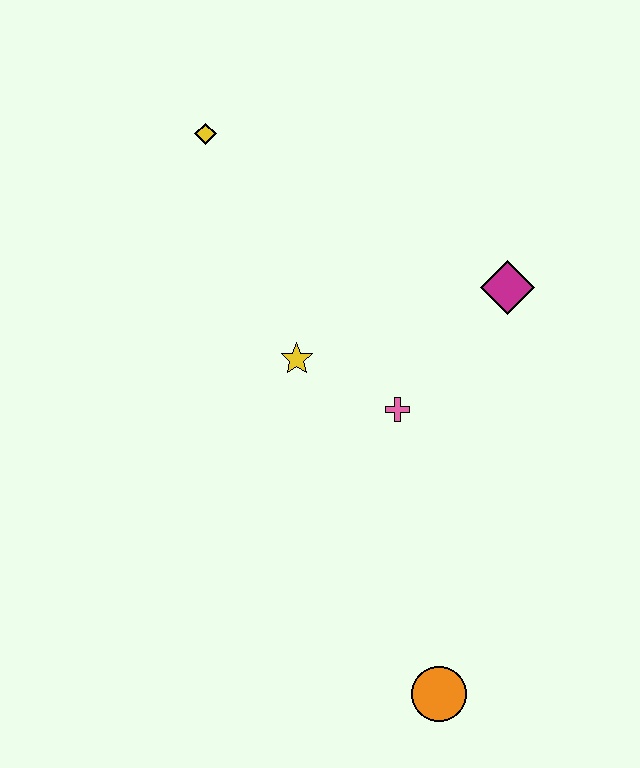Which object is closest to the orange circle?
The pink cross is closest to the orange circle.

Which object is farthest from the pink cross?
The yellow diamond is farthest from the pink cross.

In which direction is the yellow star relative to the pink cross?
The yellow star is to the left of the pink cross.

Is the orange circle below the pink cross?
Yes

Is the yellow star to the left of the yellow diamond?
No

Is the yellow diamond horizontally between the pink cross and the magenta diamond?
No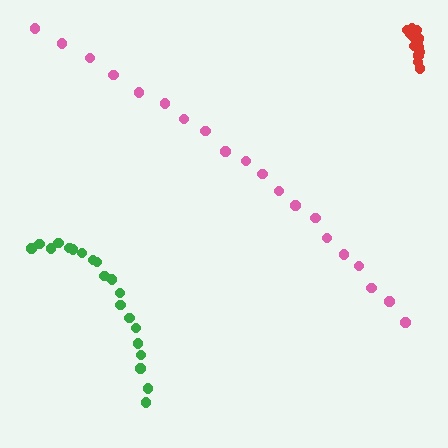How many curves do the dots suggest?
There are 3 distinct paths.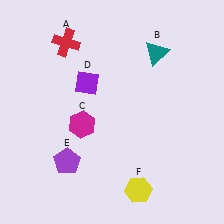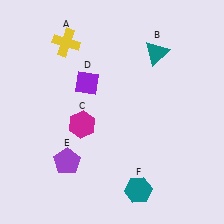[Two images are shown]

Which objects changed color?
A changed from red to yellow. F changed from yellow to teal.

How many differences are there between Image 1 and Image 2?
There are 2 differences between the two images.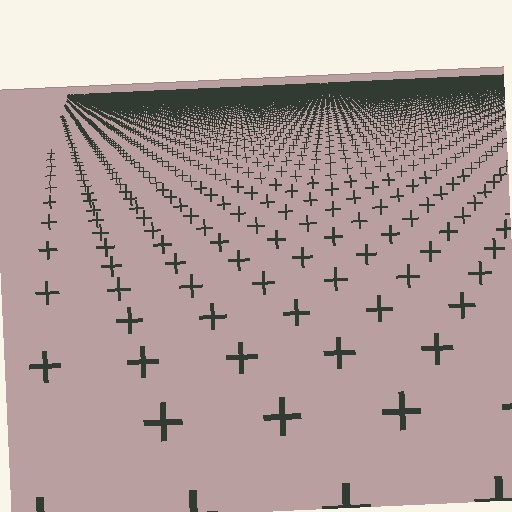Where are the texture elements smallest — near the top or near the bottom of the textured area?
Near the top.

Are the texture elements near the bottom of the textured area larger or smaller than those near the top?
Larger. Near the bottom, elements are closer to the viewer and appear at a bigger on-screen size.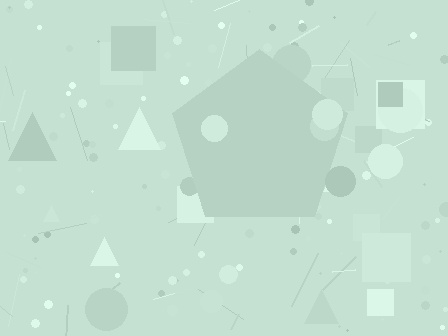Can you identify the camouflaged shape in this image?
The camouflaged shape is a pentagon.